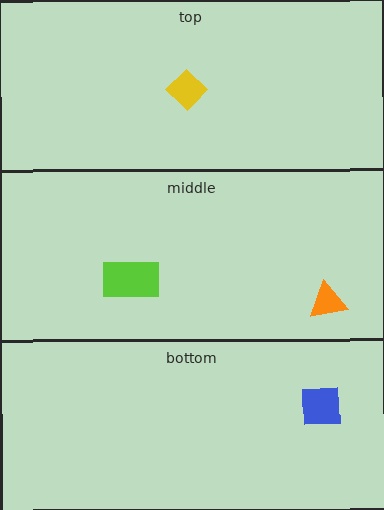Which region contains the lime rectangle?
The middle region.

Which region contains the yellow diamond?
The top region.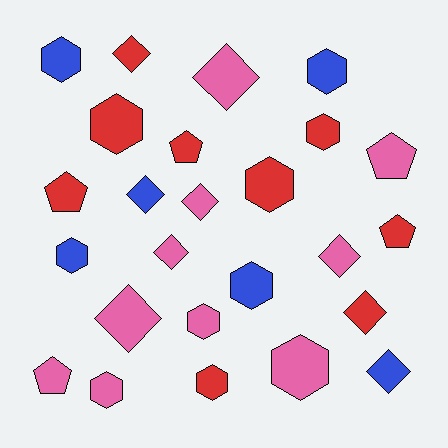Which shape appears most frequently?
Hexagon, with 11 objects.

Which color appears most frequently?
Pink, with 10 objects.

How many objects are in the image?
There are 25 objects.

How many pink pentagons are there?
There are 2 pink pentagons.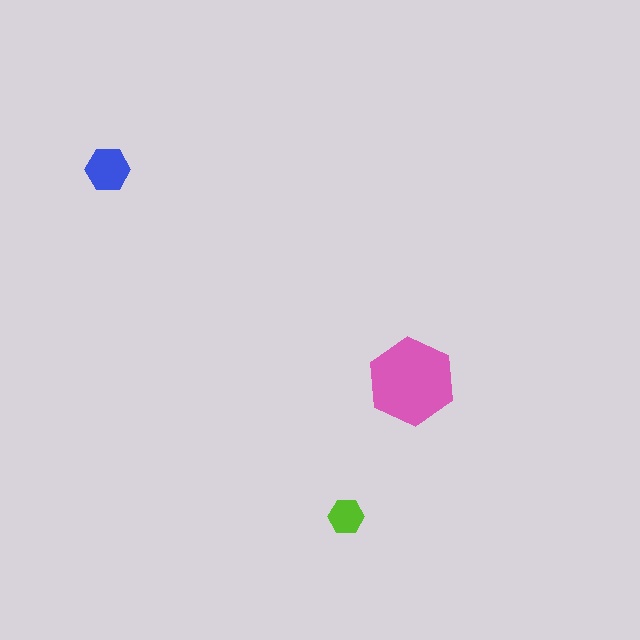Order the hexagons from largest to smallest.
the pink one, the blue one, the lime one.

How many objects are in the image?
There are 3 objects in the image.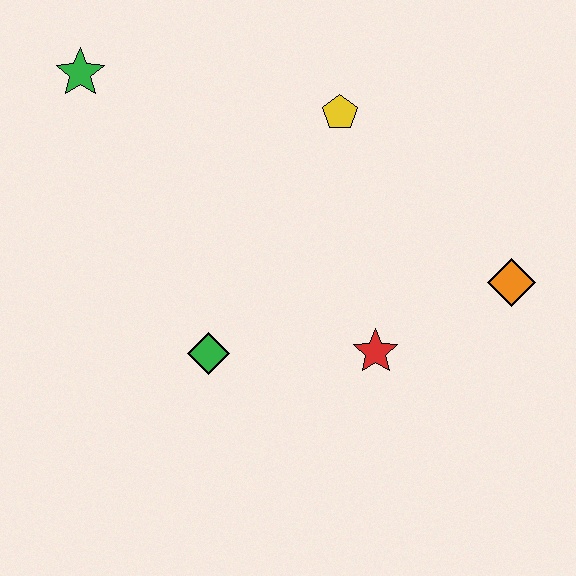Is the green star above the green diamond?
Yes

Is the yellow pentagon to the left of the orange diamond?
Yes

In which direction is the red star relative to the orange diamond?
The red star is to the left of the orange diamond.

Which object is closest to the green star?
The yellow pentagon is closest to the green star.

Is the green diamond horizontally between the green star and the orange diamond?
Yes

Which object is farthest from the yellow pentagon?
The green diamond is farthest from the yellow pentagon.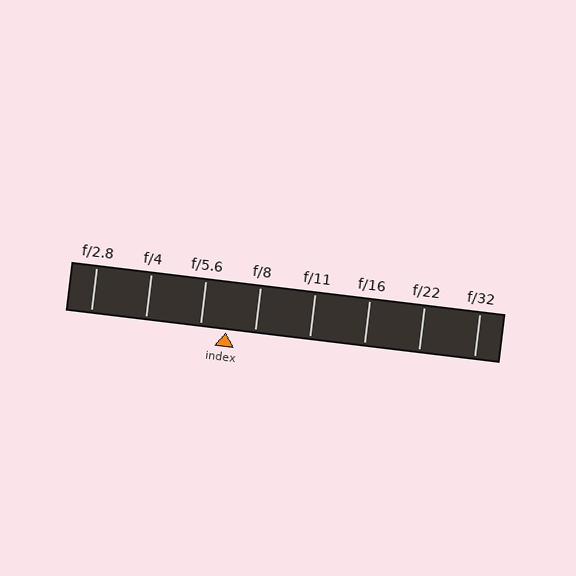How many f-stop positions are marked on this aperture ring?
There are 8 f-stop positions marked.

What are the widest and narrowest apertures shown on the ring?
The widest aperture shown is f/2.8 and the narrowest is f/32.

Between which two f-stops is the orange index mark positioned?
The index mark is between f/5.6 and f/8.